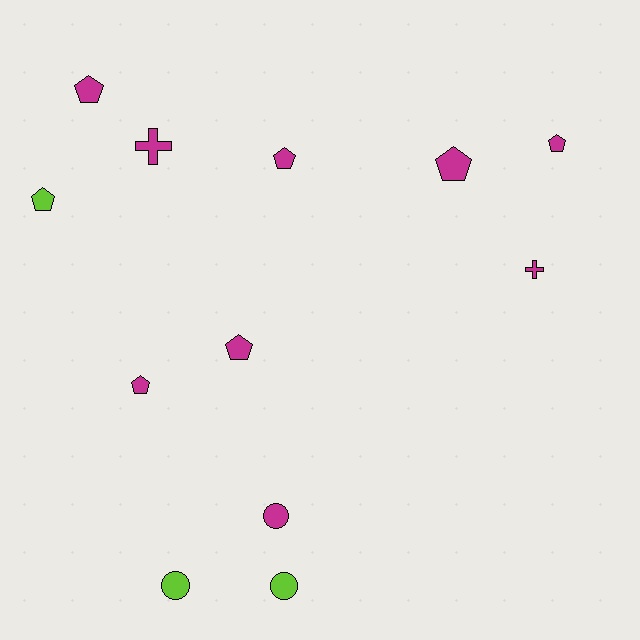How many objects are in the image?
There are 12 objects.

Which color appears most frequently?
Magenta, with 9 objects.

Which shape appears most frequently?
Pentagon, with 7 objects.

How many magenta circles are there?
There is 1 magenta circle.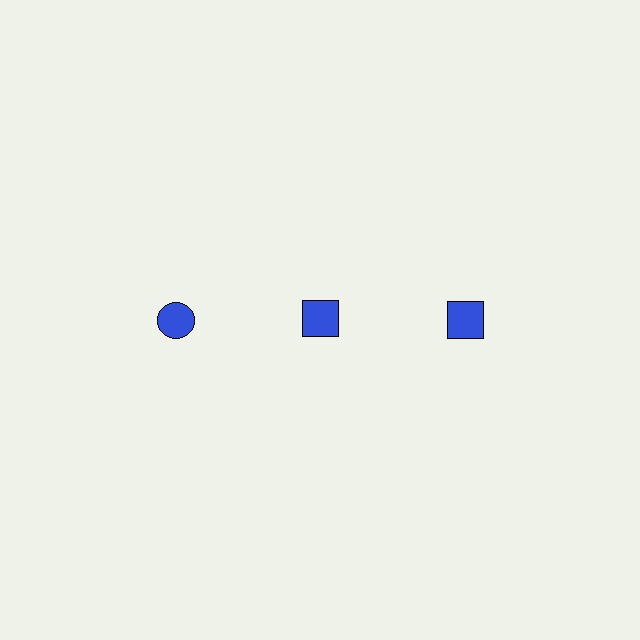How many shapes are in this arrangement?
There are 3 shapes arranged in a grid pattern.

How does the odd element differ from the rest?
It has a different shape: circle instead of square.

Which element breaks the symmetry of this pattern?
The blue circle in the top row, leftmost column breaks the symmetry. All other shapes are blue squares.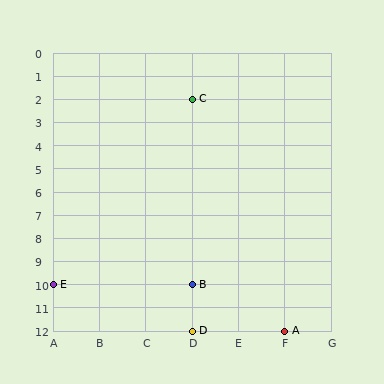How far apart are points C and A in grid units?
Points C and A are 2 columns and 10 rows apart (about 10.2 grid units diagonally).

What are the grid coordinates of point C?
Point C is at grid coordinates (D, 2).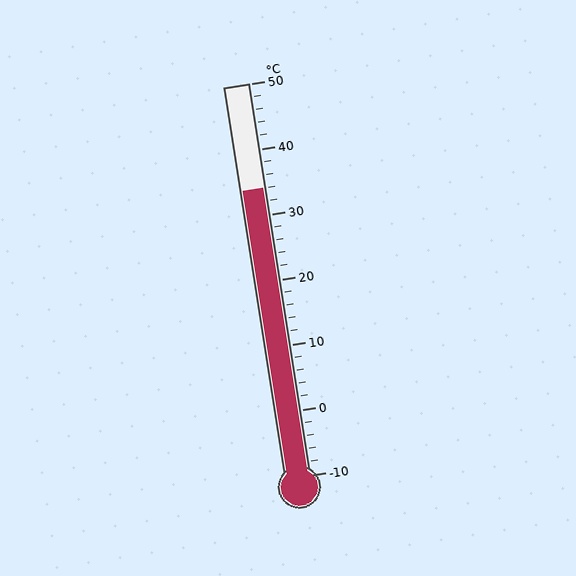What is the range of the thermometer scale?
The thermometer scale ranges from -10°C to 50°C.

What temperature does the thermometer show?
The thermometer shows approximately 34°C.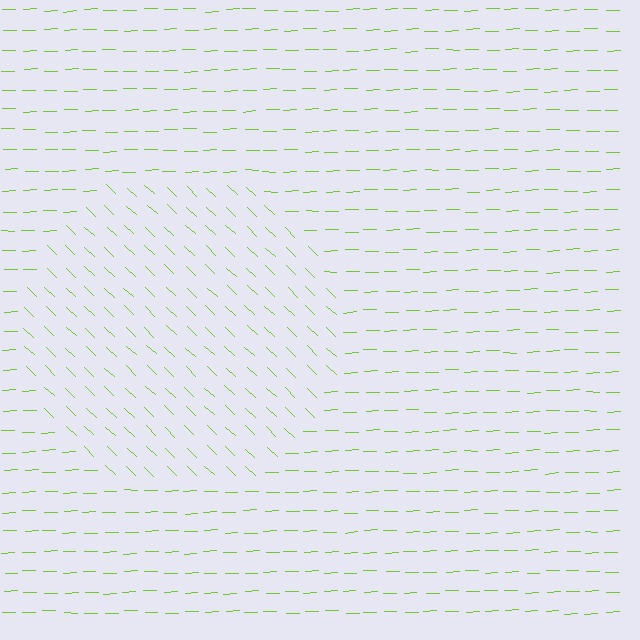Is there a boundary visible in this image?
Yes, there is a texture boundary formed by a change in line orientation.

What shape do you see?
I see a circle.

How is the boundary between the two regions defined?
The boundary is defined purely by a change in line orientation (approximately 45 degrees difference). All lines are the same color and thickness.